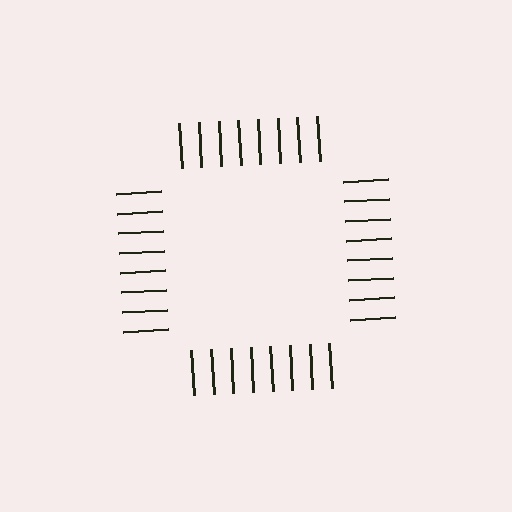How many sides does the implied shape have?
4 sides — the line-ends trace a square.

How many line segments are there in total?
32 — 8 along each of the 4 edges.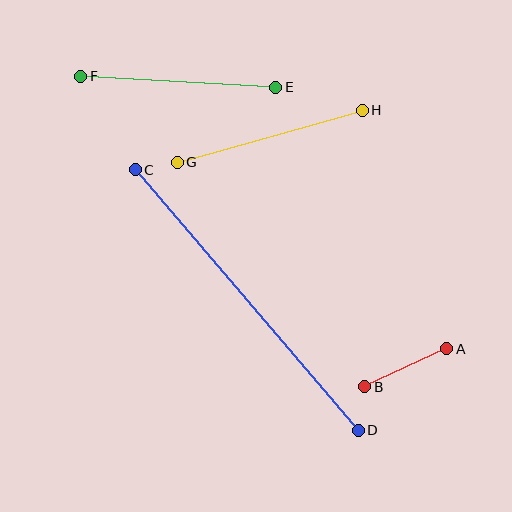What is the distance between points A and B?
The distance is approximately 91 pixels.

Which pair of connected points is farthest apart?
Points C and D are farthest apart.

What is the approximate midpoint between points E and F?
The midpoint is at approximately (178, 82) pixels.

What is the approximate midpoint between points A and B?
The midpoint is at approximately (406, 368) pixels.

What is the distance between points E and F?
The distance is approximately 196 pixels.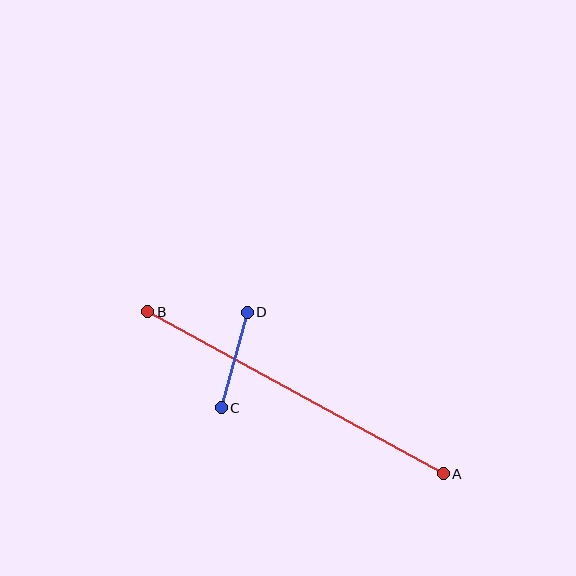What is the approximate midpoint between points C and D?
The midpoint is at approximately (234, 360) pixels.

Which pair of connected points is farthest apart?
Points A and B are farthest apart.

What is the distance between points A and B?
The distance is approximately 337 pixels.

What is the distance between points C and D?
The distance is approximately 99 pixels.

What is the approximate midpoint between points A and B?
The midpoint is at approximately (295, 393) pixels.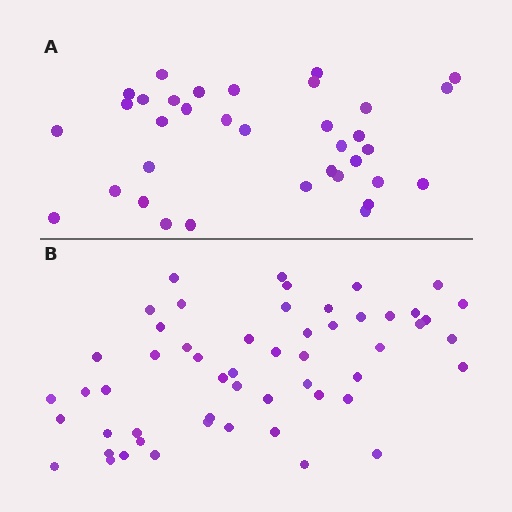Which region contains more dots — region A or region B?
Region B (the bottom region) has more dots.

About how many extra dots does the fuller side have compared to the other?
Region B has approximately 20 more dots than region A.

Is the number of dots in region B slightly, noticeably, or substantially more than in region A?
Region B has substantially more. The ratio is roughly 1.5 to 1.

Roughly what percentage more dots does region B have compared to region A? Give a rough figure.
About 55% more.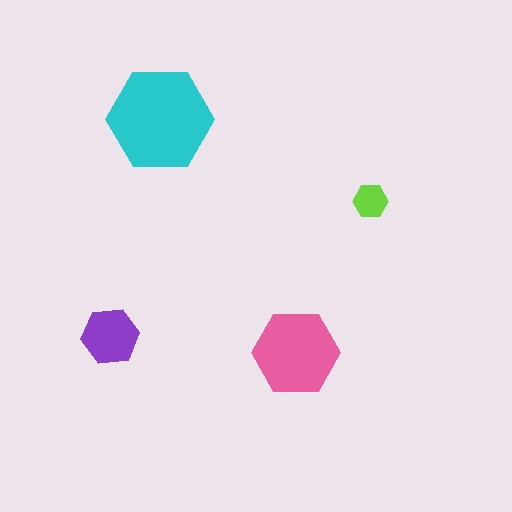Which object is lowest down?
The pink hexagon is bottommost.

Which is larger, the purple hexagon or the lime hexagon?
The purple one.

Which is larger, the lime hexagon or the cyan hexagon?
The cyan one.